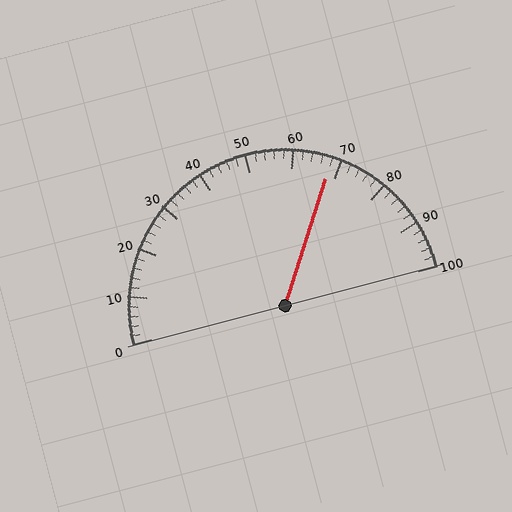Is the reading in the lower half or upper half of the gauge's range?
The reading is in the upper half of the range (0 to 100).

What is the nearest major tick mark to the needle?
The nearest major tick mark is 70.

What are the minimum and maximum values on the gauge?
The gauge ranges from 0 to 100.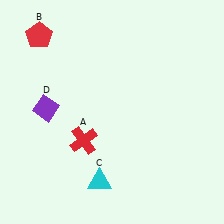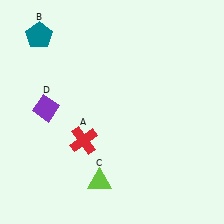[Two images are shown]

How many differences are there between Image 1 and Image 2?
There are 2 differences between the two images.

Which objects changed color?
B changed from red to teal. C changed from cyan to lime.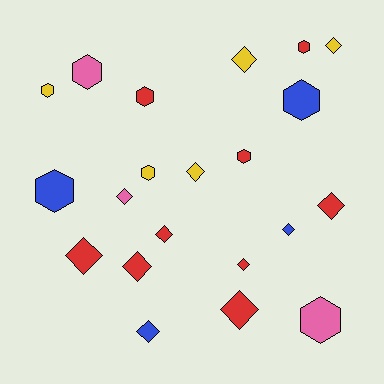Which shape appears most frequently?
Diamond, with 12 objects.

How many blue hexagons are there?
There are 2 blue hexagons.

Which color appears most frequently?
Red, with 9 objects.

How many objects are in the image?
There are 21 objects.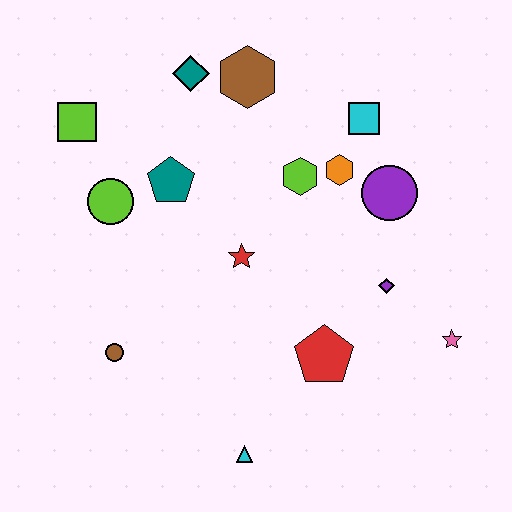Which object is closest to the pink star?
The purple diamond is closest to the pink star.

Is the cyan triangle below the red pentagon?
Yes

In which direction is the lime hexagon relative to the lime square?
The lime hexagon is to the right of the lime square.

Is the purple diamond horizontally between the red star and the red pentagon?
No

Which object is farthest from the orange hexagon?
The cyan triangle is farthest from the orange hexagon.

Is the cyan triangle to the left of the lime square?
No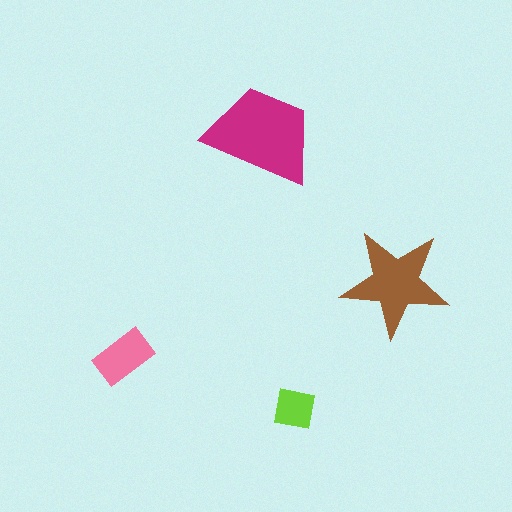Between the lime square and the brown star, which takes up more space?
The brown star.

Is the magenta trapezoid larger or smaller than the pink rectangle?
Larger.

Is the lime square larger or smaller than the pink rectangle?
Smaller.